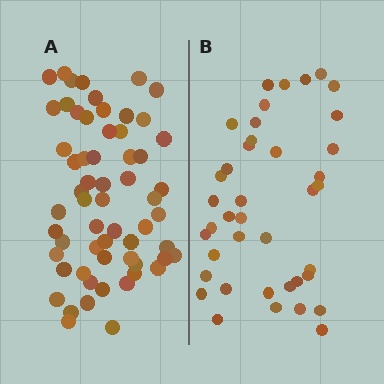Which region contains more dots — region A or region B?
Region A (the left region) has more dots.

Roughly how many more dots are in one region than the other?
Region A has approximately 20 more dots than region B.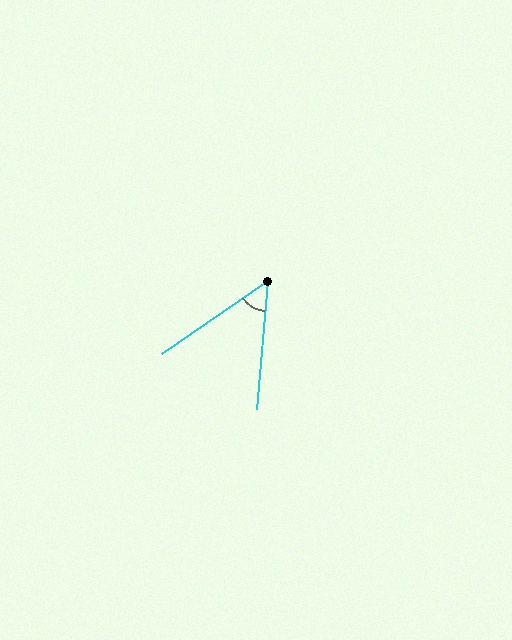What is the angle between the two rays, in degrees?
Approximately 51 degrees.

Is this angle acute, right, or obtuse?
It is acute.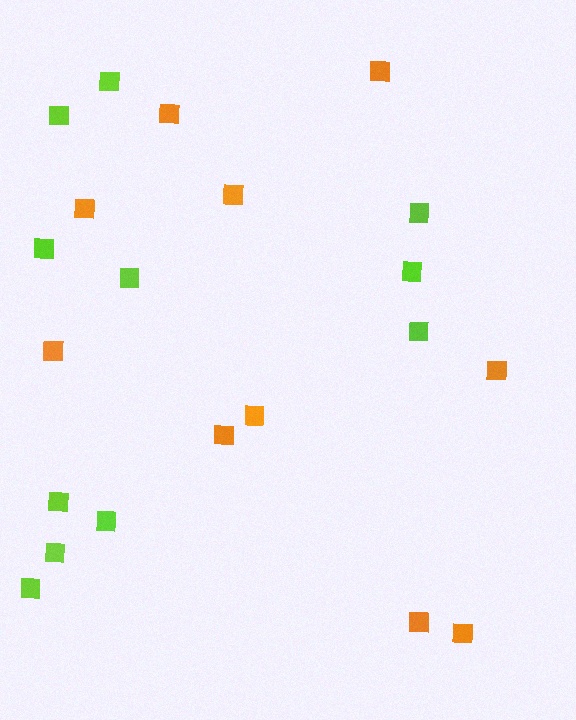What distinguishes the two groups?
There are 2 groups: one group of orange squares (10) and one group of lime squares (11).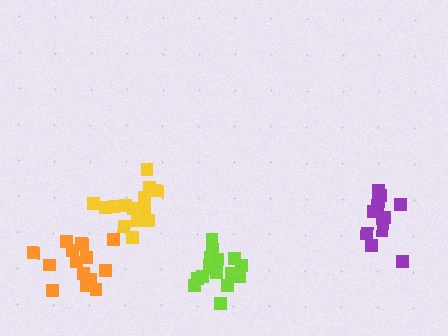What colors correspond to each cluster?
The clusters are colored: lime, purple, orange, yellow.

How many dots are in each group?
Group 1: 17 dots, Group 2: 13 dots, Group 3: 15 dots, Group 4: 16 dots (61 total).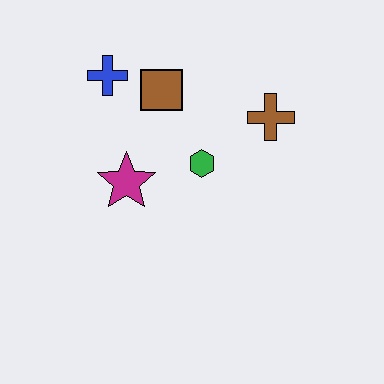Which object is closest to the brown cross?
The green hexagon is closest to the brown cross.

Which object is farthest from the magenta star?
The brown cross is farthest from the magenta star.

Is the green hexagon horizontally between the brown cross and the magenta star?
Yes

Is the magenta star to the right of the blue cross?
Yes